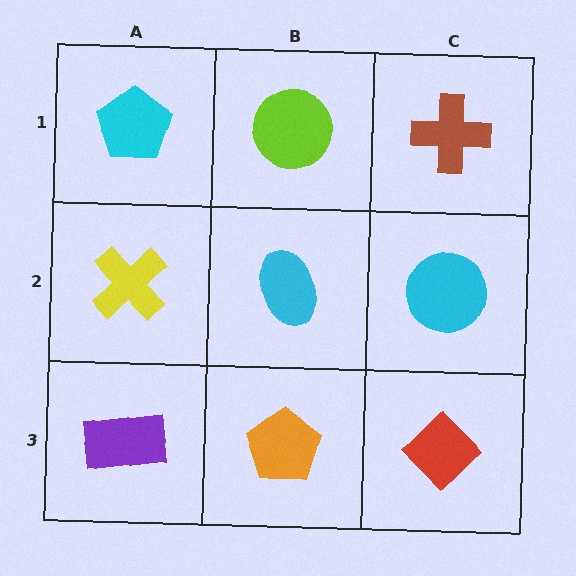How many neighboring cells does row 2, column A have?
3.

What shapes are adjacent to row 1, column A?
A yellow cross (row 2, column A), a lime circle (row 1, column B).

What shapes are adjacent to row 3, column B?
A cyan ellipse (row 2, column B), a purple rectangle (row 3, column A), a red diamond (row 3, column C).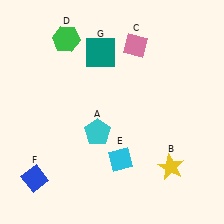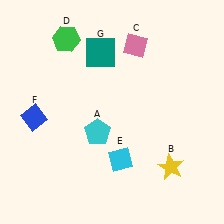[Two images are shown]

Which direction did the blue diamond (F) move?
The blue diamond (F) moved up.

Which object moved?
The blue diamond (F) moved up.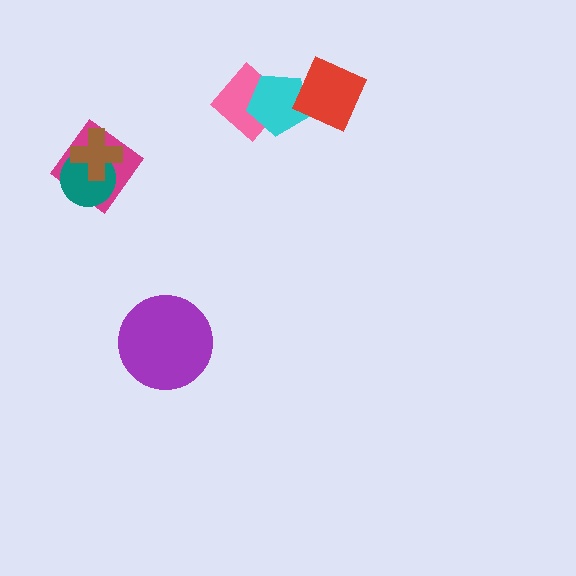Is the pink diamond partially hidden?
Yes, it is partially covered by another shape.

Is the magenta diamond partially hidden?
Yes, it is partially covered by another shape.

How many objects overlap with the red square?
1 object overlaps with the red square.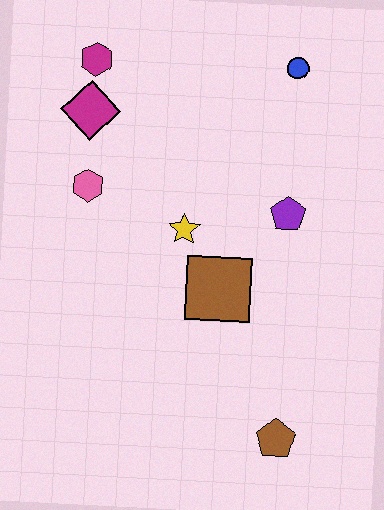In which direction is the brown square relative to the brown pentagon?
The brown square is above the brown pentagon.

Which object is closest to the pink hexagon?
The magenta diamond is closest to the pink hexagon.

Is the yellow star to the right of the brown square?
No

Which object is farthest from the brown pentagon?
The magenta hexagon is farthest from the brown pentagon.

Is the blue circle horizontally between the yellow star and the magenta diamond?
No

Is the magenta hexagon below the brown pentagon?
No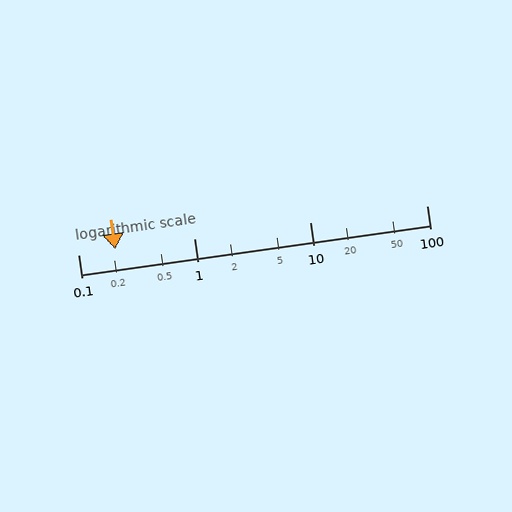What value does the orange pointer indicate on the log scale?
The pointer indicates approximately 0.21.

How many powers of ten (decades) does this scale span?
The scale spans 3 decades, from 0.1 to 100.